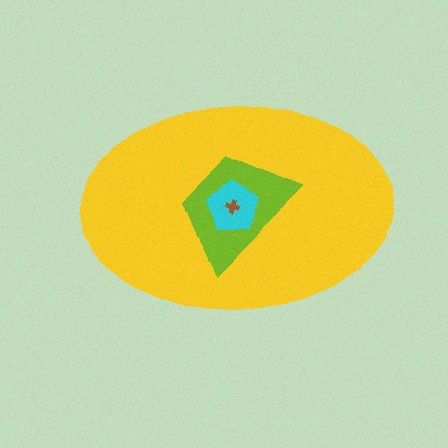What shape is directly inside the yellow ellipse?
The lime trapezoid.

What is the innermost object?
The brown cross.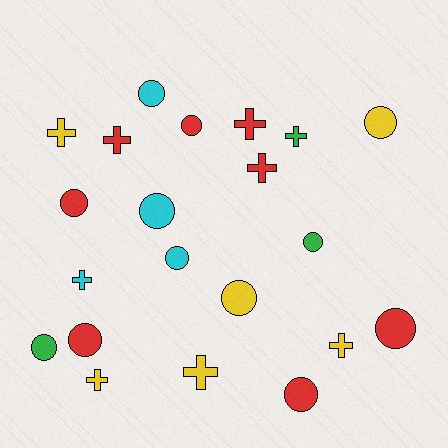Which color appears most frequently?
Red, with 8 objects.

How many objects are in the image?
There are 21 objects.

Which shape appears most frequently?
Circle, with 12 objects.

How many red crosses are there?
There are 3 red crosses.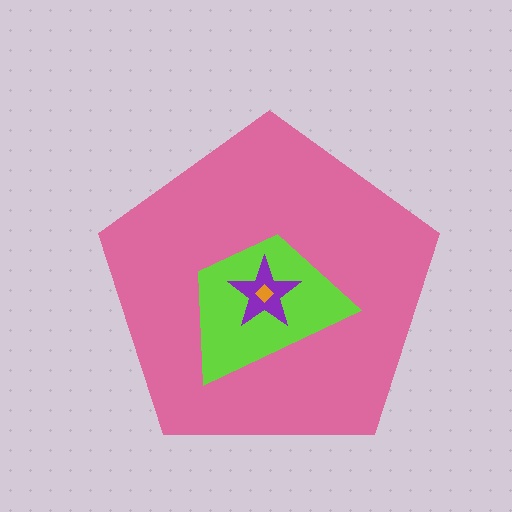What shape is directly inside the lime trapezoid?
The purple star.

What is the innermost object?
The orange diamond.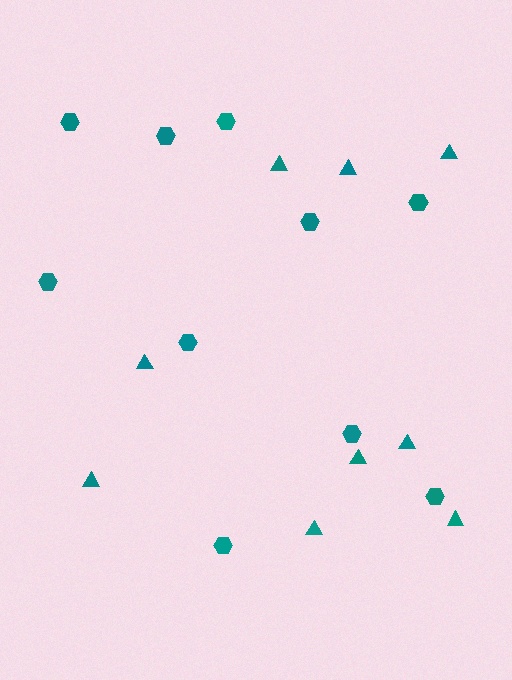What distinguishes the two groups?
There are 2 groups: one group of hexagons (10) and one group of triangles (9).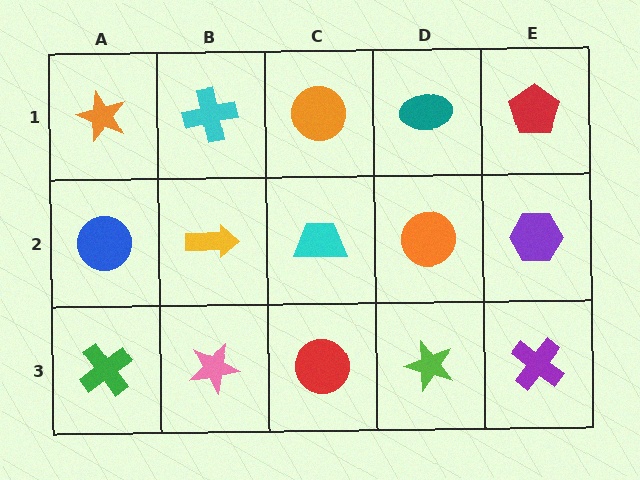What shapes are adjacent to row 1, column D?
An orange circle (row 2, column D), an orange circle (row 1, column C), a red pentagon (row 1, column E).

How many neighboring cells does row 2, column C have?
4.